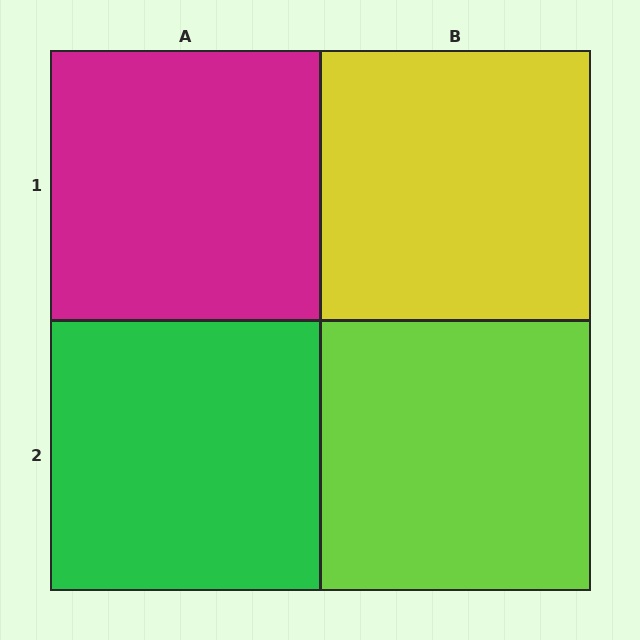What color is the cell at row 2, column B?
Lime.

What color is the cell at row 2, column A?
Green.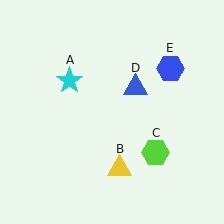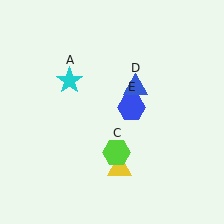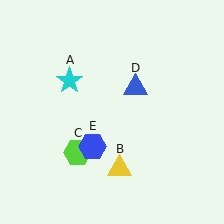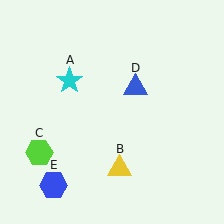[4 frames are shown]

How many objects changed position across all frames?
2 objects changed position: lime hexagon (object C), blue hexagon (object E).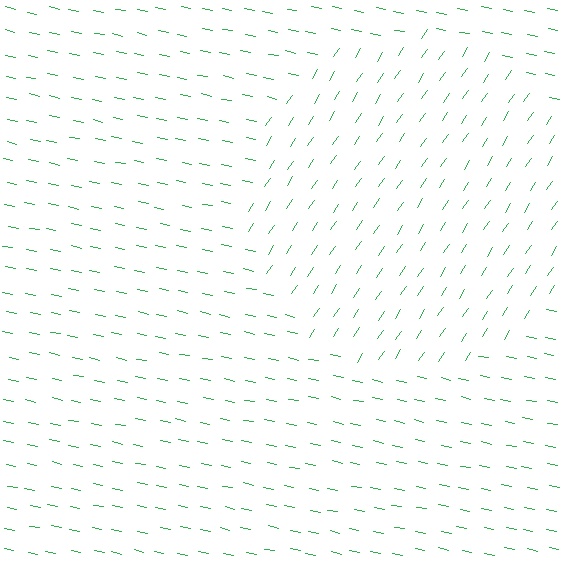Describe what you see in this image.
The image is filled with small green line segments. A circle region in the image has lines oriented differently from the surrounding lines, creating a visible texture boundary.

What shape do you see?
I see a circle.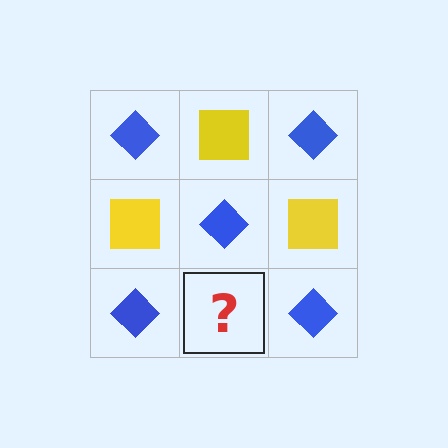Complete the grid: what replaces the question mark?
The question mark should be replaced with a yellow square.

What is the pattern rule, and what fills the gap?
The rule is that it alternates blue diamond and yellow square in a checkerboard pattern. The gap should be filled with a yellow square.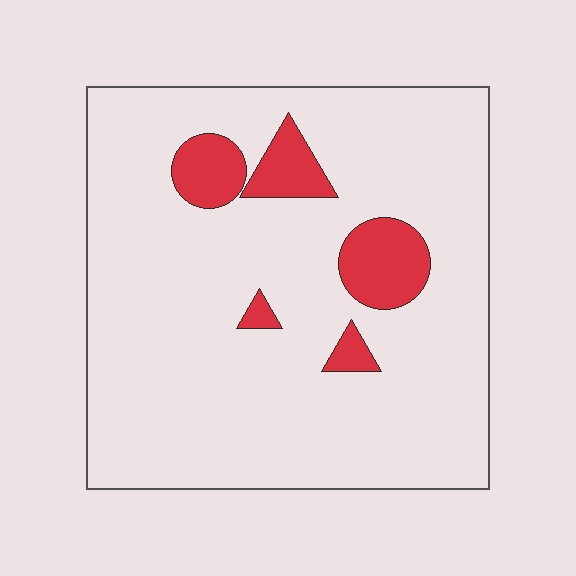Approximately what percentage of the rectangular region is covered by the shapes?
Approximately 10%.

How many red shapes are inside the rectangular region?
5.